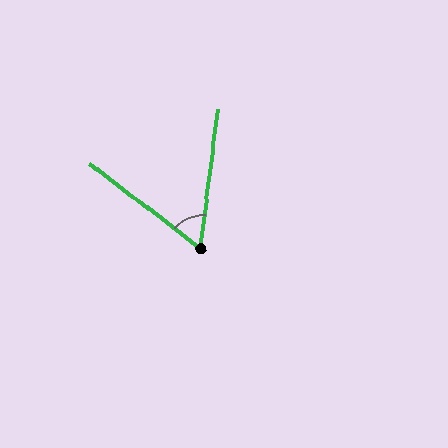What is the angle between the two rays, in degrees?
Approximately 60 degrees.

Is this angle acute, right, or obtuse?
It is acute.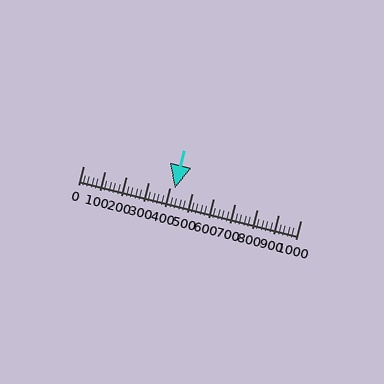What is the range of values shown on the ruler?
The ruler shows values from 0 to 1000.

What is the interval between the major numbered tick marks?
The major tick marks are spaced 100 units apart.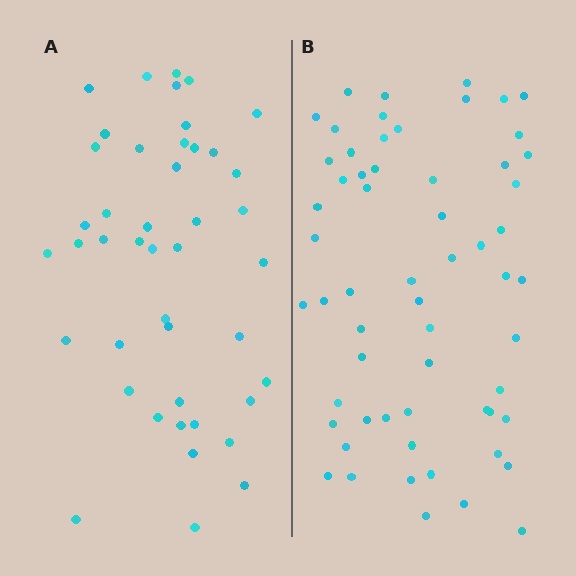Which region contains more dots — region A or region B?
Region B (the right region) has more dots.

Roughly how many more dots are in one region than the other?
Region B has approximately 15 more dots than region A.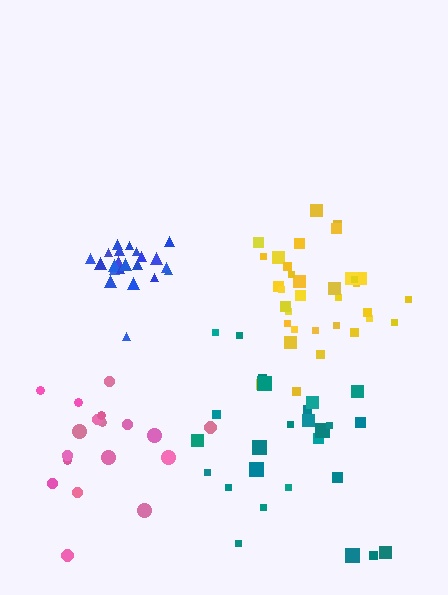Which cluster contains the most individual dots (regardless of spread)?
Yellow (34).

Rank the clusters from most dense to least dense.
blue, yellow, pink, teal.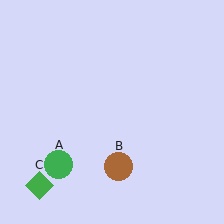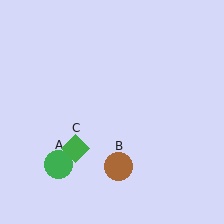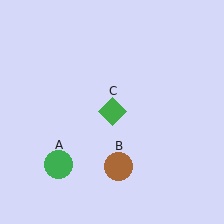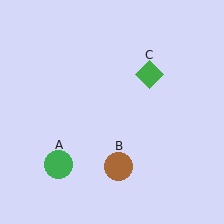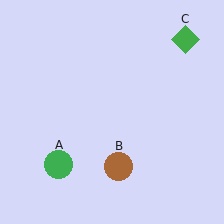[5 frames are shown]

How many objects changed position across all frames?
1 object changed position: green diamond (object C).